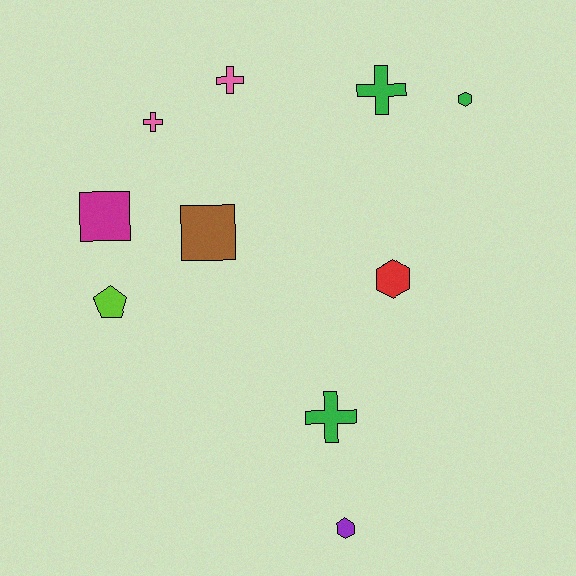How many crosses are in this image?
There are 4 crosses.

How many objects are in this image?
There are 10 objects.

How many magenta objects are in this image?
There is 1 magenta object.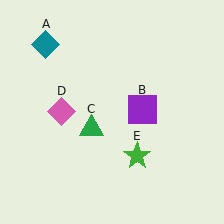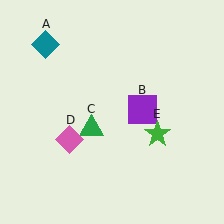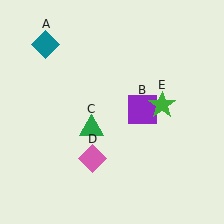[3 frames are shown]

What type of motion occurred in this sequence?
The pink diamond (object D), green star (object E) rotated counterclockwise around the center of the scene.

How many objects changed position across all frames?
2 objects changed position: pink diamond (object D), green star (object E).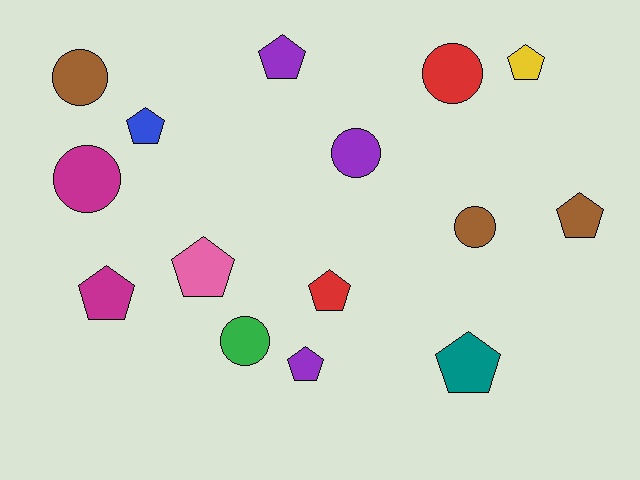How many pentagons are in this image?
There are 9 pentagons.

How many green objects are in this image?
There is 1 green object.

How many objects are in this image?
There are 15 objects.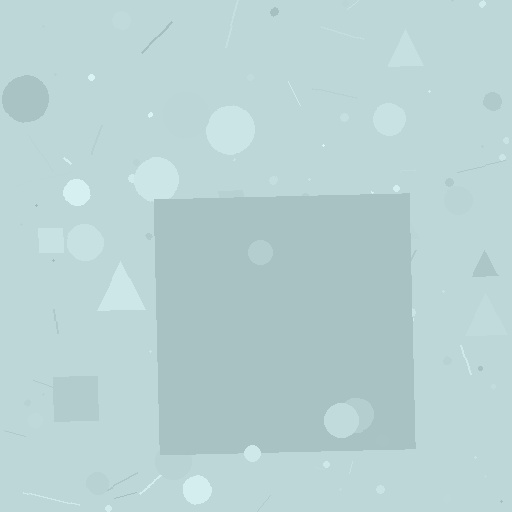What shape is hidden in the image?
A square is hidden in the image.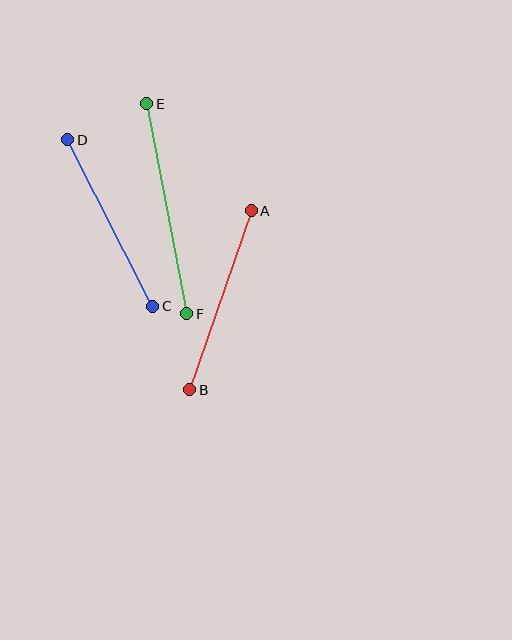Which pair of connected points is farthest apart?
Points E and F are farthest apart.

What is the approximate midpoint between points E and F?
The midpoint is at approximately (167, 209) pixels.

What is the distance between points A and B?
The distance is approximately 189 pixels.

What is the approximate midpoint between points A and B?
The midpoint is at approximately (220, 300) pixels.